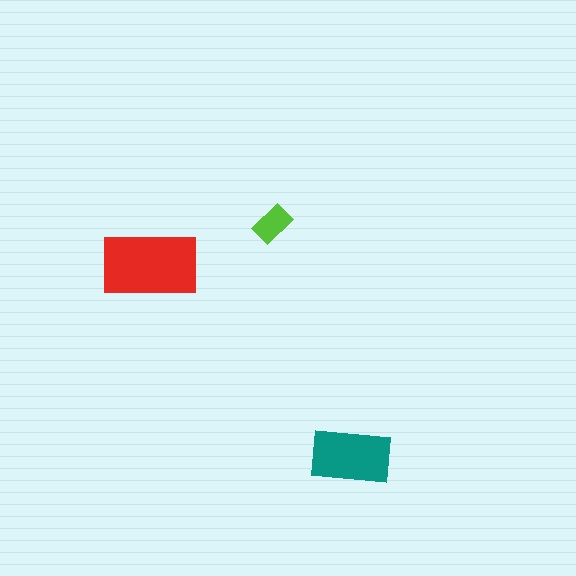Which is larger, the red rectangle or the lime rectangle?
The red one.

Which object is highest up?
The lime rectangle is topmost.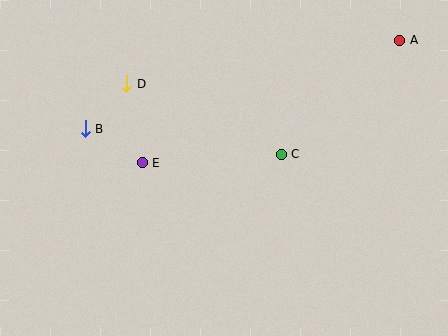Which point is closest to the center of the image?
Point C at (281, 154) is closest to the center.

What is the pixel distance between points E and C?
The distance between E and C is 139 pixels.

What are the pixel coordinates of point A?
Point A is at (400, 40).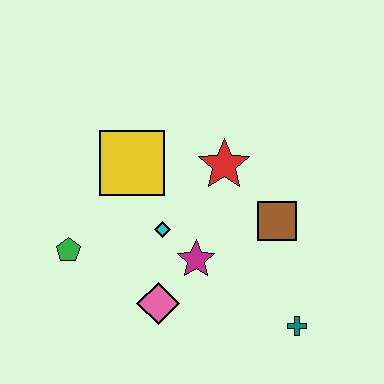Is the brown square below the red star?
Yes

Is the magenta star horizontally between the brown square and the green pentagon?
Yes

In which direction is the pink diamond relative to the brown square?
The pink diamond is to the left of the brown square.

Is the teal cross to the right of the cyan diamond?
Yes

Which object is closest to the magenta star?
The cyan diamond is closest to the magenta star.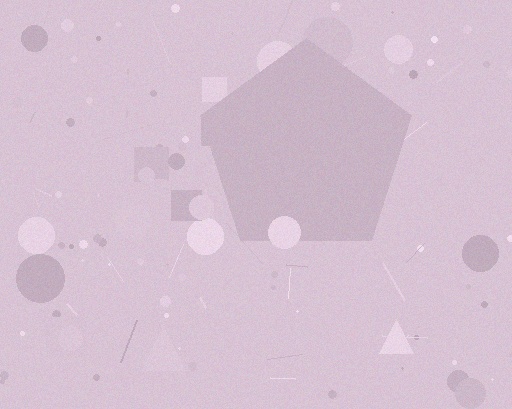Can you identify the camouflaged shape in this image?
The camouflaged shape is a pentagon.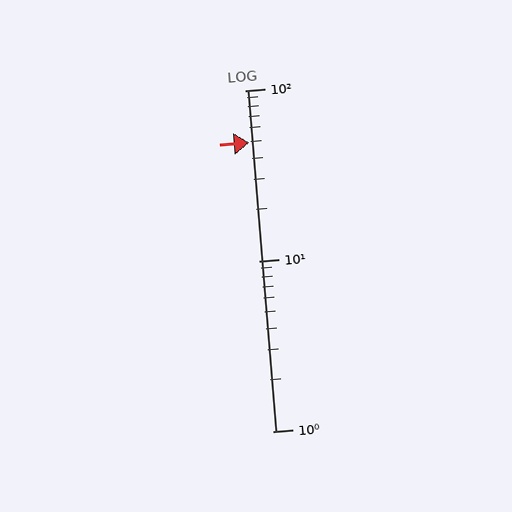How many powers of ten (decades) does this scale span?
The scale spans 2 decades, from 1 to 100.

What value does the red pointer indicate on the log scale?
The pointer indicates approximately 49.